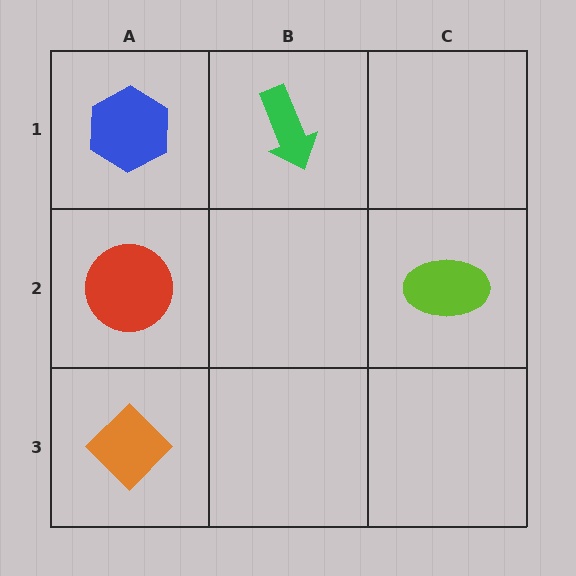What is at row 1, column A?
A blue hexagon.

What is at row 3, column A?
An orange diamond.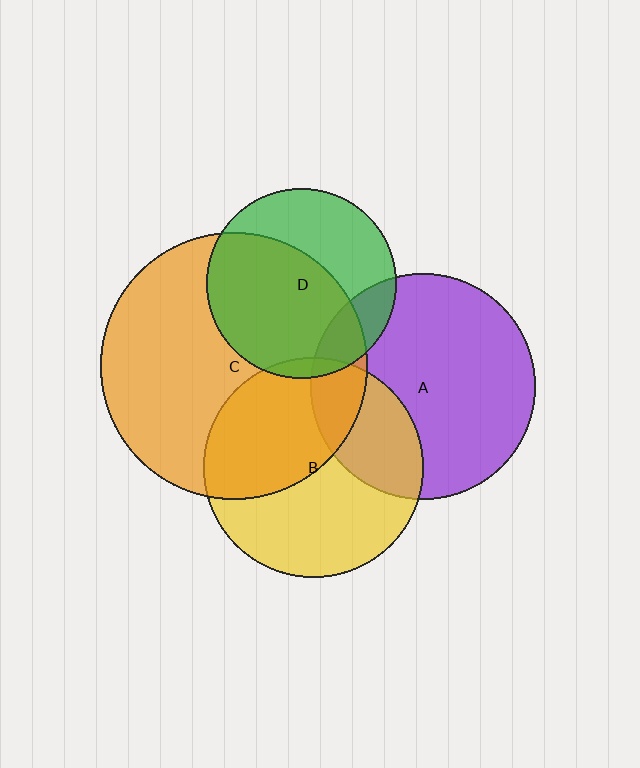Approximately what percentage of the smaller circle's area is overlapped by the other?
Approximately 15%.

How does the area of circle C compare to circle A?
Approximately 1.4 times.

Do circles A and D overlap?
Yes.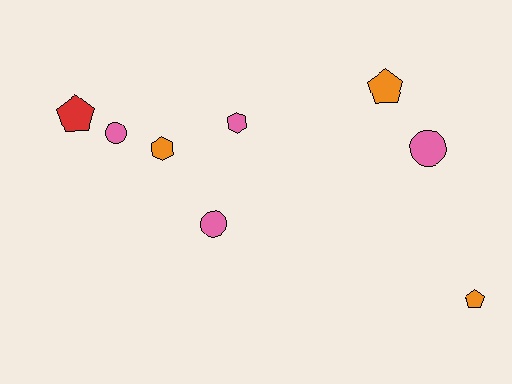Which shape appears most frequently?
Pentagon, with 3 objects.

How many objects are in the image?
There are 8 objects.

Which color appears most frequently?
Pink, with 4 objects.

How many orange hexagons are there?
There is 1 orange hexagon.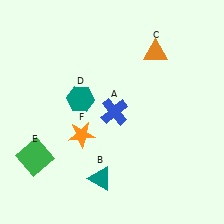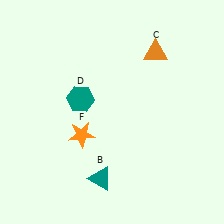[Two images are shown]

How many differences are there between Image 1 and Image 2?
There are 2 differences between the two images.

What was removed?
The green square (E), the blue cross (A) were removed in Image 2.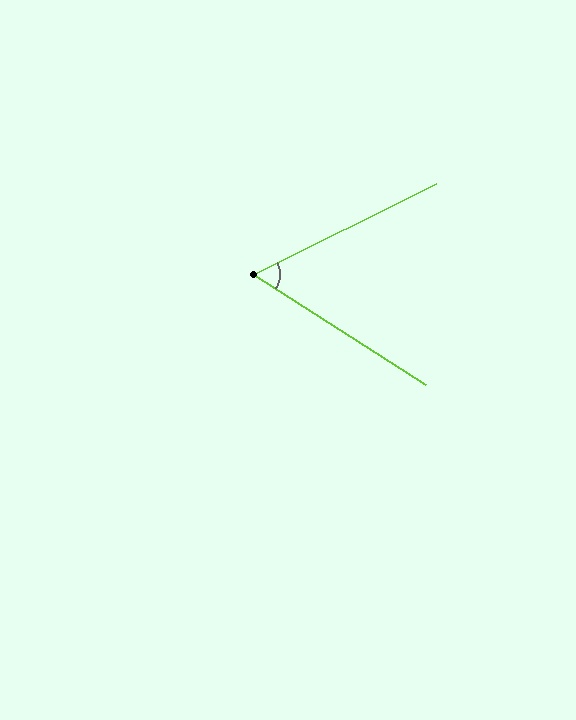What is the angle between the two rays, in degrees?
Approximately 59 degrees.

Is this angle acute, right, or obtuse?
It is acute.